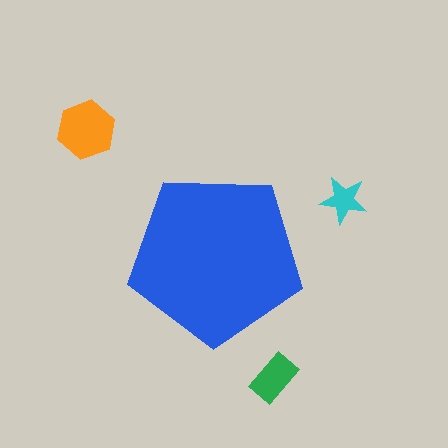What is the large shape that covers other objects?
A blue pentagon.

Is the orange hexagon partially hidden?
No, the orange hexagon is fully visible.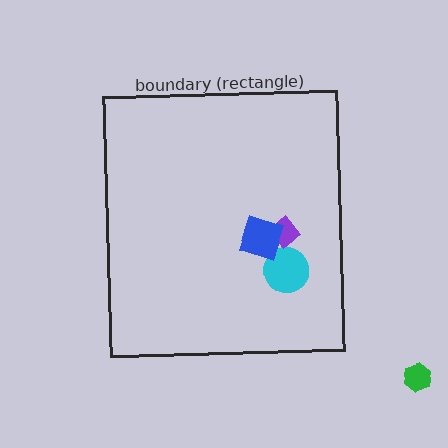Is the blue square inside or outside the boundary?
Inside.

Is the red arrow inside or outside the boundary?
Inside.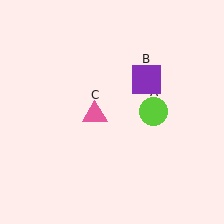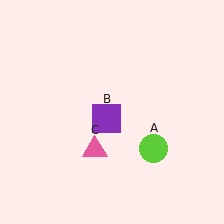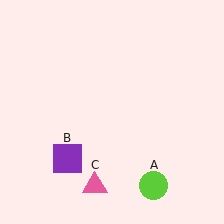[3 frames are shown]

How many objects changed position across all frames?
3 objects changed position: lime circle (object A), purple square (object B), pink triangle (object C).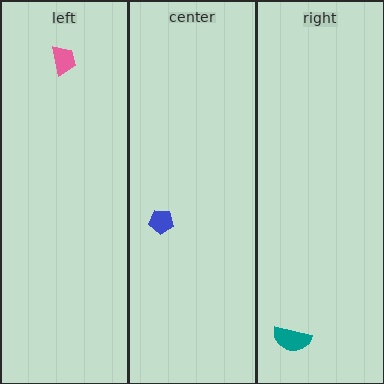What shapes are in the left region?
The pink trapezoid.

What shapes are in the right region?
The teal semicircle.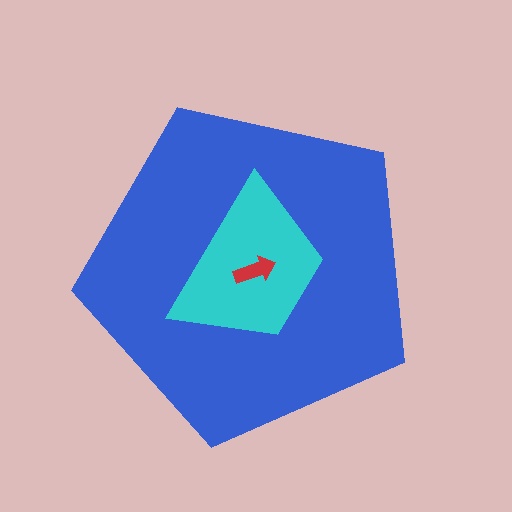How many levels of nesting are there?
3.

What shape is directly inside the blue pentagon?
The cyan trapezoid.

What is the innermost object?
The red arrow.